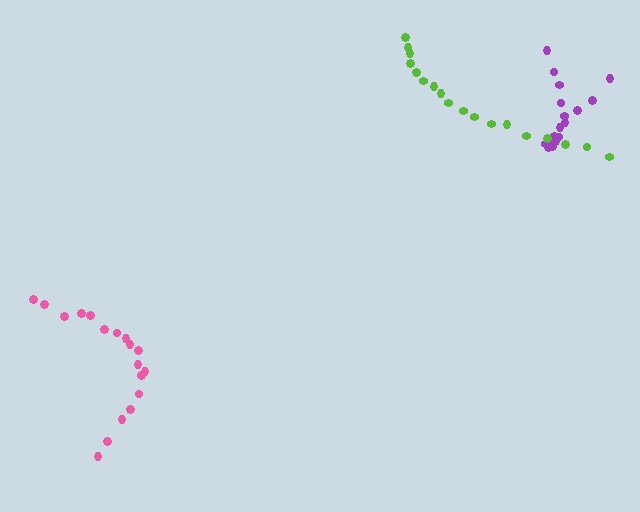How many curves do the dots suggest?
There are 3 distinct paths.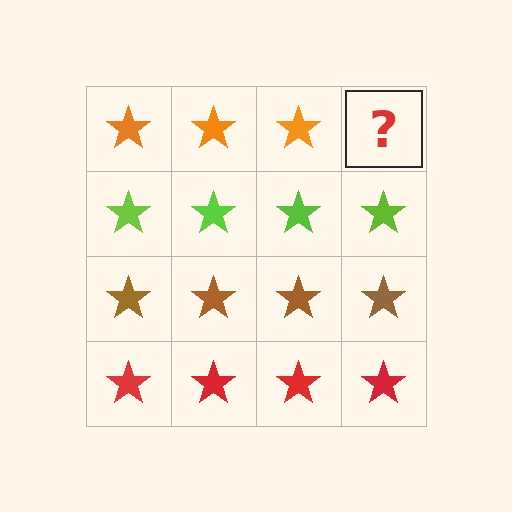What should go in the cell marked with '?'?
The missing cell should contain an orange star.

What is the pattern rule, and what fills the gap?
The rule is that each row has a consistent color. The gap should be filled with an orange star.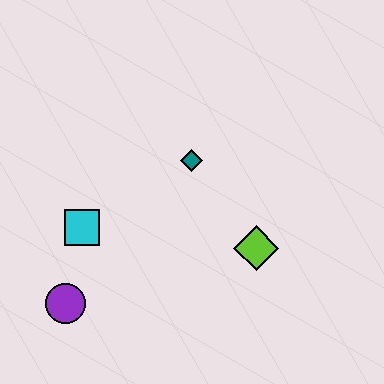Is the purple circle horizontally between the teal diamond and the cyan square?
No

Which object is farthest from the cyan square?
The lime diamond is farthest from the cyan square.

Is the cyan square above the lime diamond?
Yes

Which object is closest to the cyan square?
The purple circle is closest to the cyan square.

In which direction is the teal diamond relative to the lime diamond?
The teal diamond is above the lime diamond.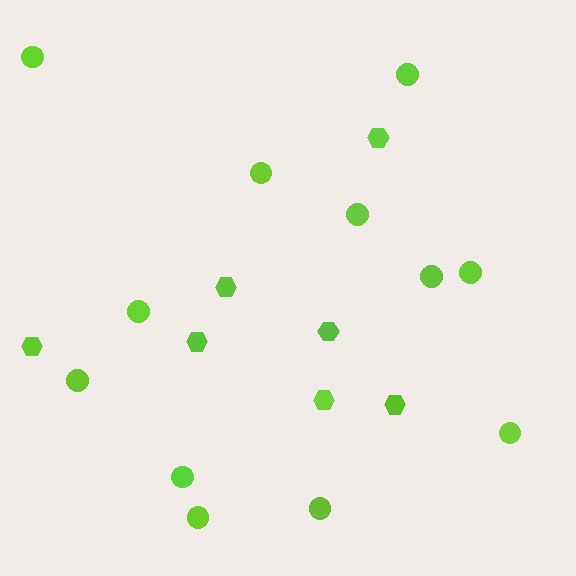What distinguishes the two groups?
There are 2 groups: one group of circles (12) and one group of hexagons (7).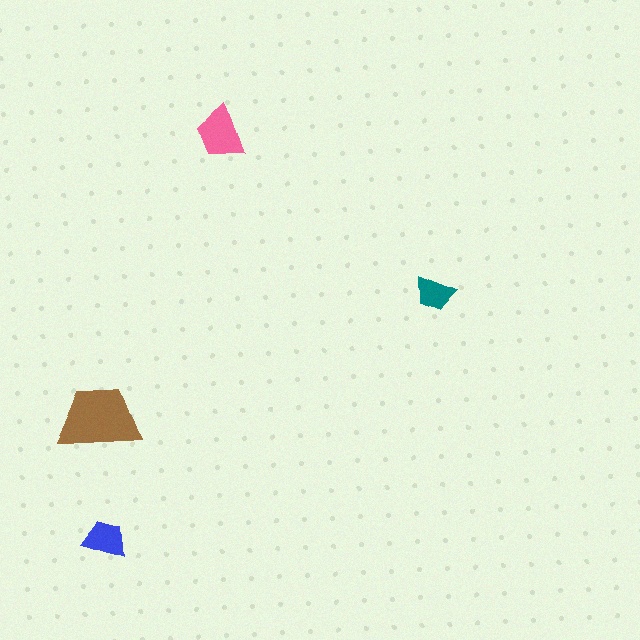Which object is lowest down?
The blue trapezoid is bottommost.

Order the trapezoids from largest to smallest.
the brown one, the pink one, the blue one, the teal one.